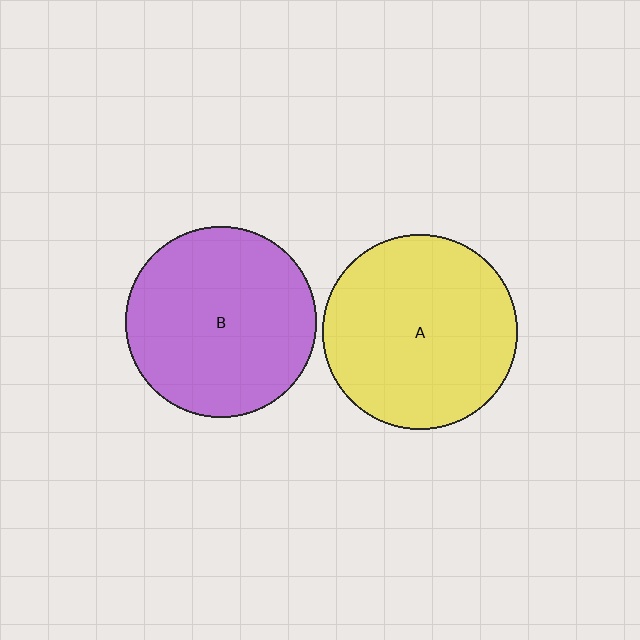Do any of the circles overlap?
No, none of the circles overlap.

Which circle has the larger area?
Circle A (yellow).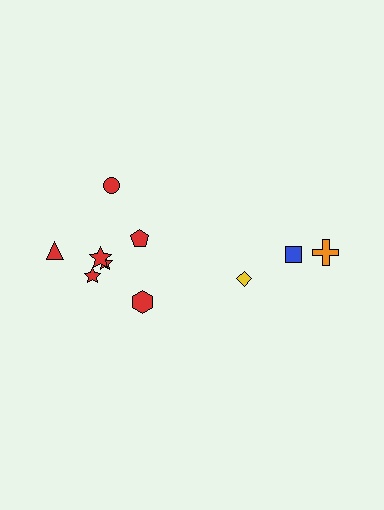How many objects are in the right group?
There are 3 objects.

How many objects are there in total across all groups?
There are 10 objects.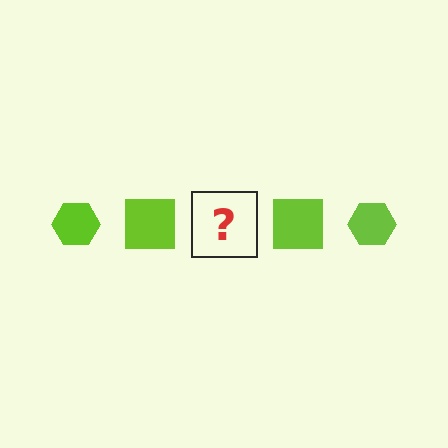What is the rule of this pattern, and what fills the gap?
The rule is that the pattern cycles through hexagon, square shapes in lime. The gap should be filled with a lime hexagon.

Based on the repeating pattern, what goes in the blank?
The blank should be a lime hexagon.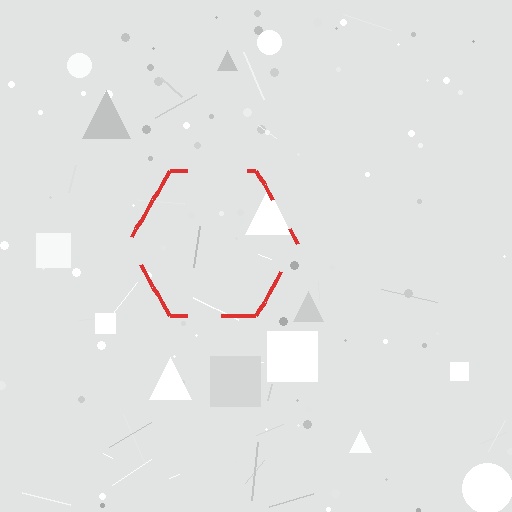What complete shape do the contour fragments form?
The contour fragments form a hexagon.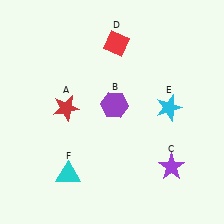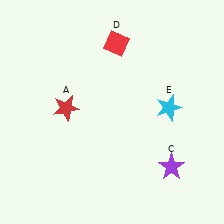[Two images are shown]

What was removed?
The purple hexagon (B), the cyan triangle (F) were removed in Image 2.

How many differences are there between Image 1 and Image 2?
There are 2 differences between the two images.